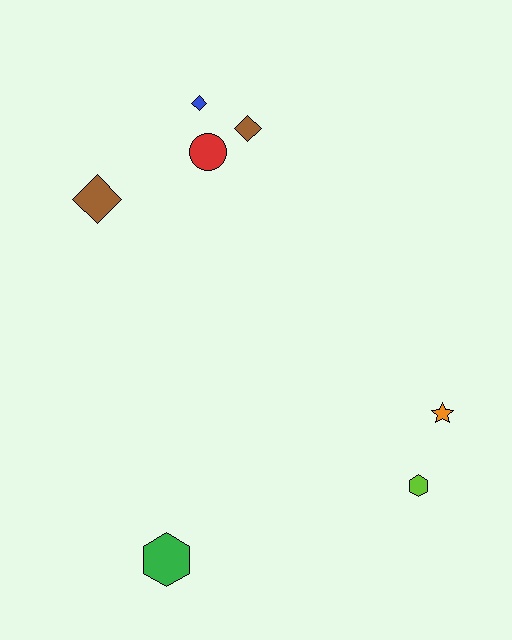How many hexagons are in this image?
There are 2 hexagons.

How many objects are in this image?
There are 7 objects.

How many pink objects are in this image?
There are no pink objects.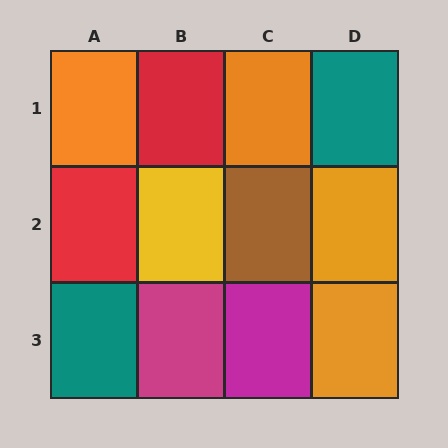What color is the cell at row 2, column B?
Yellow.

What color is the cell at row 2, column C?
Brown.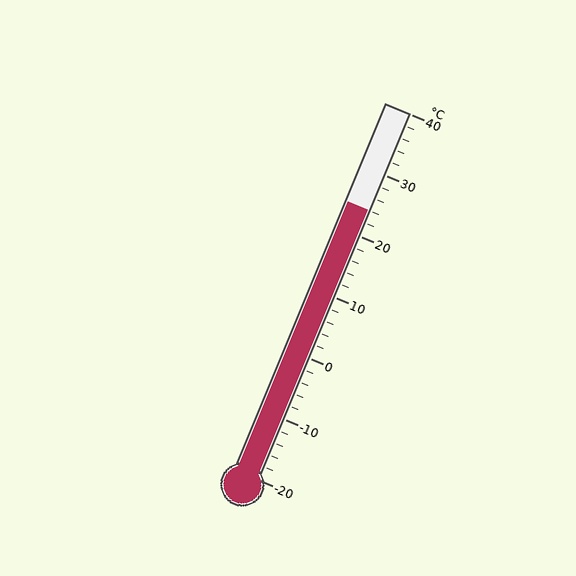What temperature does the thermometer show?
The thermometer shows approximately 24°C.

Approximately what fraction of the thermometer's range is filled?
The thermometer is filled to approximately 75% of its range.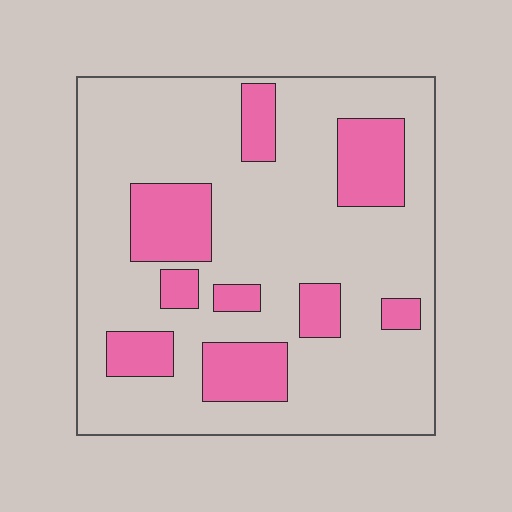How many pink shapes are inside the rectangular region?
9.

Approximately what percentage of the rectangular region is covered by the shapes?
Approximately 25%.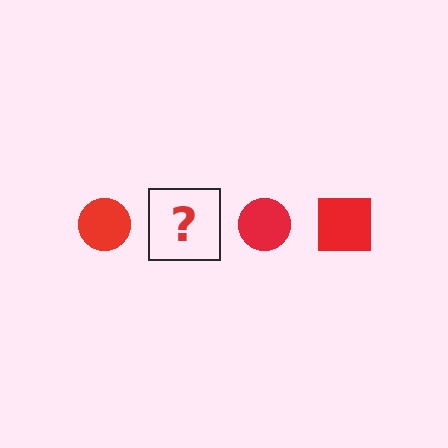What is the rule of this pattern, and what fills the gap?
The rule is that the pattern cycles through circle, square shapes in red. The gap should be filled with a red square.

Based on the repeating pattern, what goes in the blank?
The blank should be a red square.